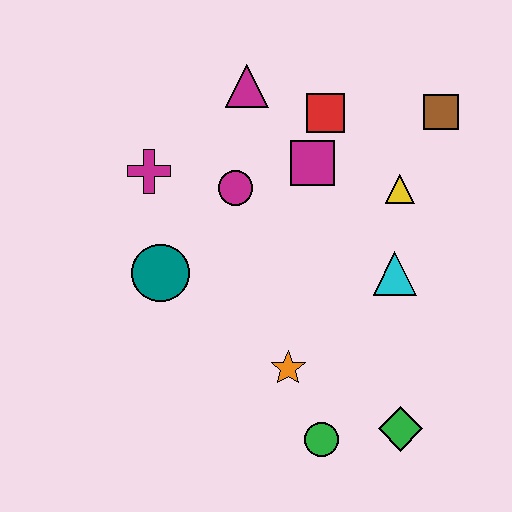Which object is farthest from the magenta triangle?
The green diamond is farthest from the magenta triangle.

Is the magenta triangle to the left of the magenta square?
Yes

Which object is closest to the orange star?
The green circle is closest to the orange star.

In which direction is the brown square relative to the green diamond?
The brown square is above the green diamond.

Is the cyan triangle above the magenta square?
No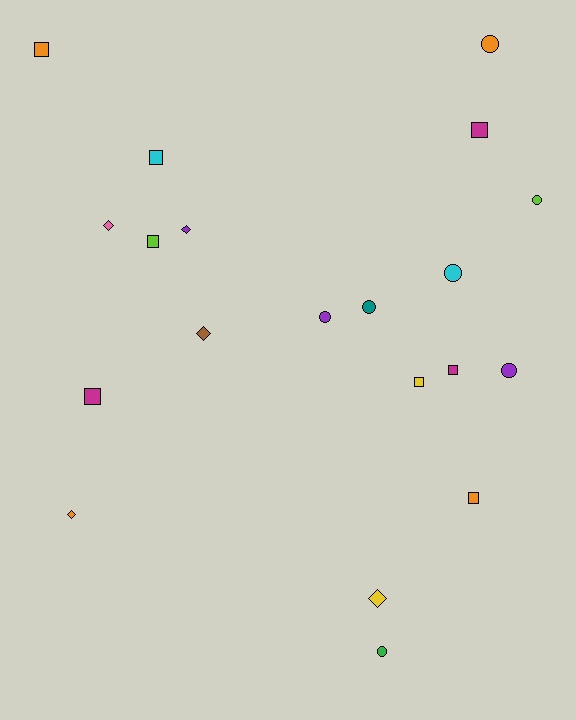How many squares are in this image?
There are 8 squares.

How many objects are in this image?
There are 20 objects.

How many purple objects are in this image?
There are 3 purple objects.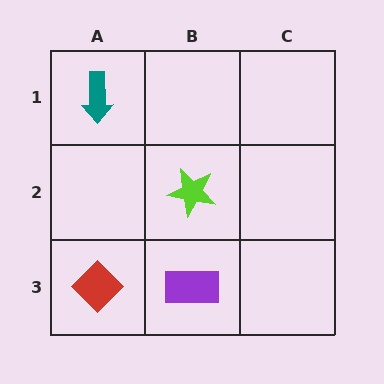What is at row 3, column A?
A red diamond.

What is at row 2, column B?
A lime star.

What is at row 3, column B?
A purple rectangle.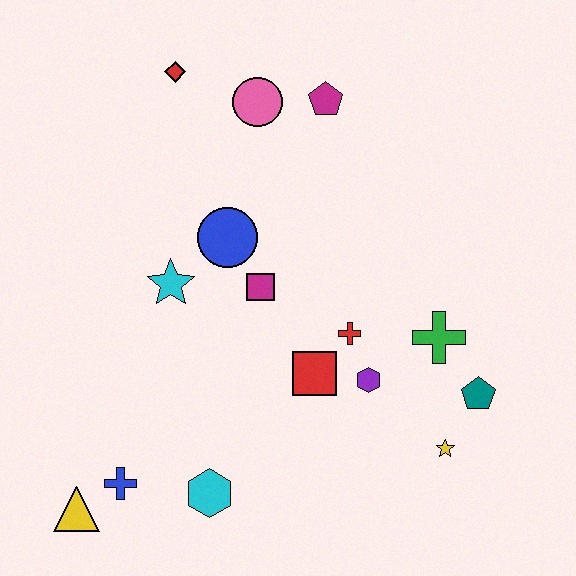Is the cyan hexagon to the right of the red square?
No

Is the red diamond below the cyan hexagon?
No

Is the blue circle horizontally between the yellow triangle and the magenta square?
Yes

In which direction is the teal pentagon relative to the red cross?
The teal pentagon is to the right of the red cross.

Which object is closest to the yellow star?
The teal pentagon is closest to the yellow star.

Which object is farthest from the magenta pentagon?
The yellow triangle is farthest from the magenta pentagon.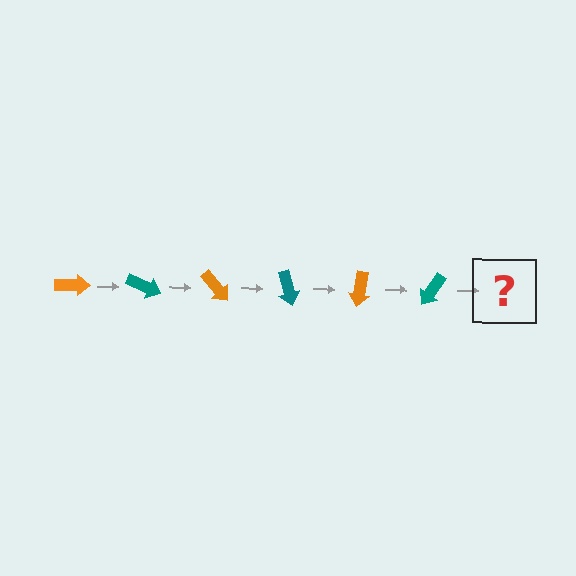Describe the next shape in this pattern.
It should be an orange arrow, rotated 150 degrees from the start.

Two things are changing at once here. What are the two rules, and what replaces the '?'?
The two rules are that it rotates 25 degrees each step and the color cycles through orange and teal. The '?' should be an orange arrow, rotated 150 degrees from the start.